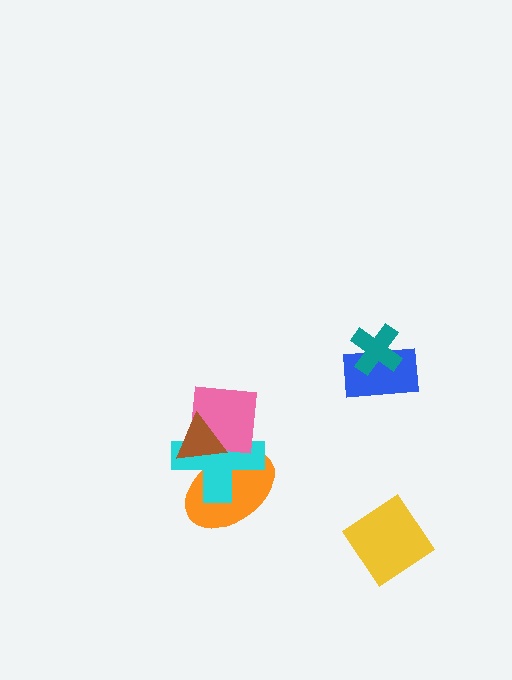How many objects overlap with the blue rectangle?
1 object overlaps with the blue rectangle.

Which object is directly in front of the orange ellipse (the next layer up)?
The cyan cross is directly in front of the orange ellipse.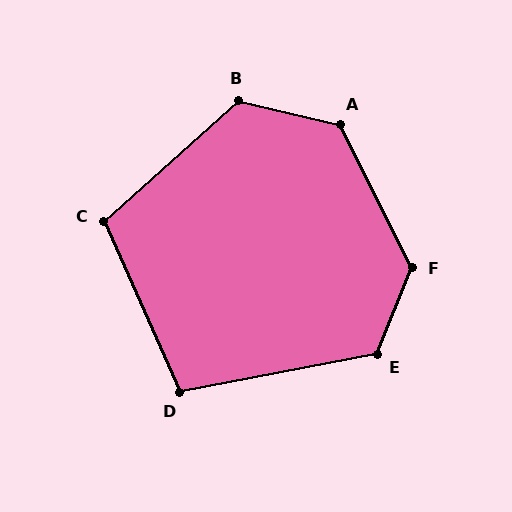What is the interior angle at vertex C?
Approximately 108 degrees (obtuse).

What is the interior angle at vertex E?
Approximately 123 degrees (obtuse).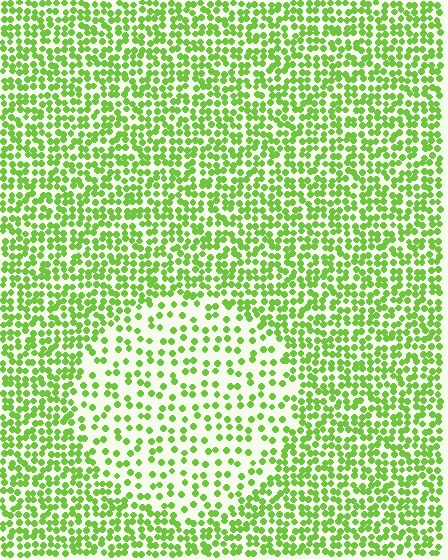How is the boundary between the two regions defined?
The boundary is defined by a change in element density (approximately 2.1x ratio). All elements are the same color, size, and shape.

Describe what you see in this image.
The image contains small lime elements arranged at two different densities. A circle-shaped region is visible where the elements are less densely packed than the surrounding area.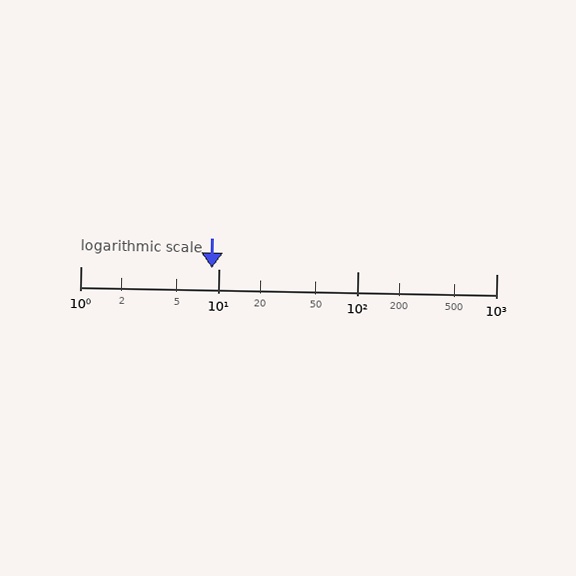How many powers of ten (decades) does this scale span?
The scale spans 3 decades, from 1 to 1000.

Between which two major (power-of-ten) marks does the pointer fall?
The pointer is between 1 and 10.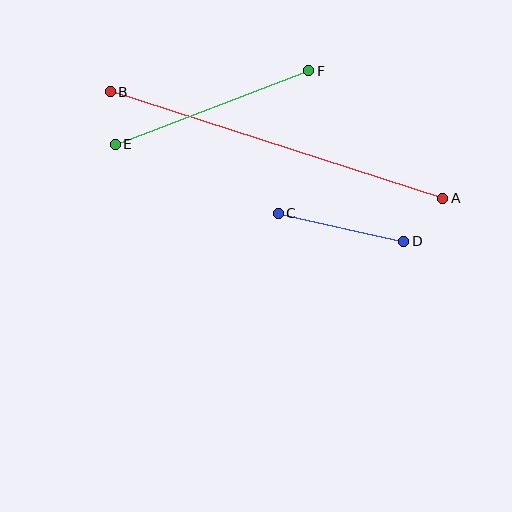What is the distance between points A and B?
The distance is approximately 349 pixels.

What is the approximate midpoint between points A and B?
The midpoint is at approximately (277, 145) pixels.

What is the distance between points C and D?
The distance is approximately 129 pixels.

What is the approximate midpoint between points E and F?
The midpoint is at approximately (212, 107) pixels.